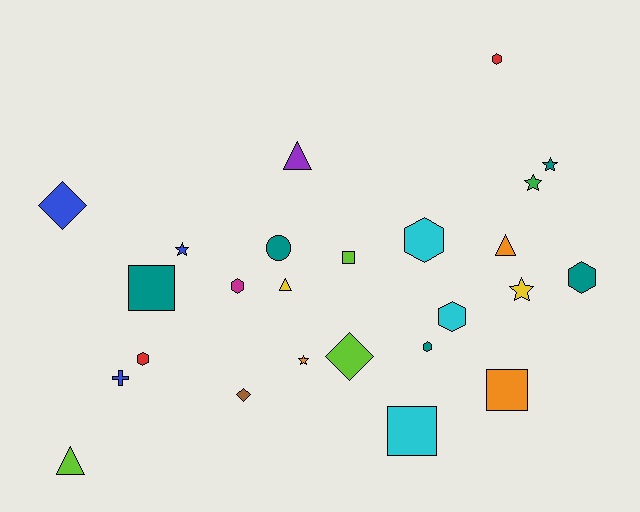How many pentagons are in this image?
There are no pentagons.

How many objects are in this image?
There are 25 objects.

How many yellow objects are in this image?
There are 2 yellow objects.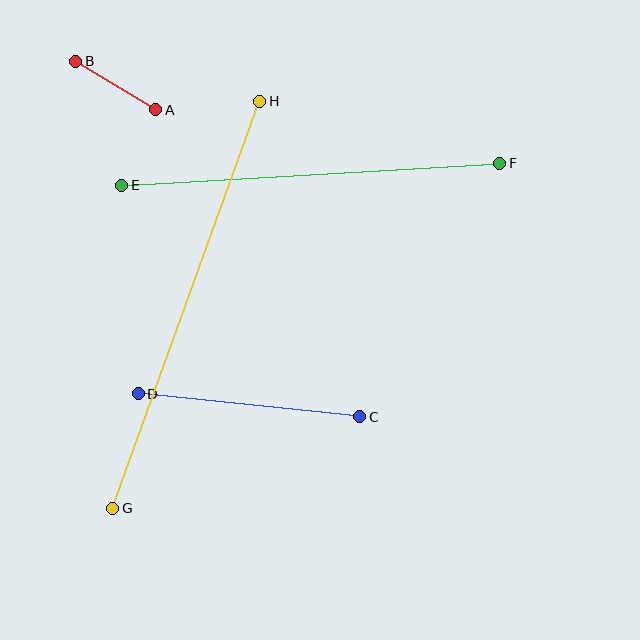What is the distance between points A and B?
The distance is approximately 94 pixels.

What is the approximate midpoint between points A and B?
The midpoint is at approximately (116, 85) pixels.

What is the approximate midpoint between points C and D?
The midpoint is at approximately (249, 405) pixels.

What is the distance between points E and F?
The distance is approximately 379 pixels.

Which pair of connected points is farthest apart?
Points G and H are farthest apart.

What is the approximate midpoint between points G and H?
The midpoint is at approximately (186, 305) pixels.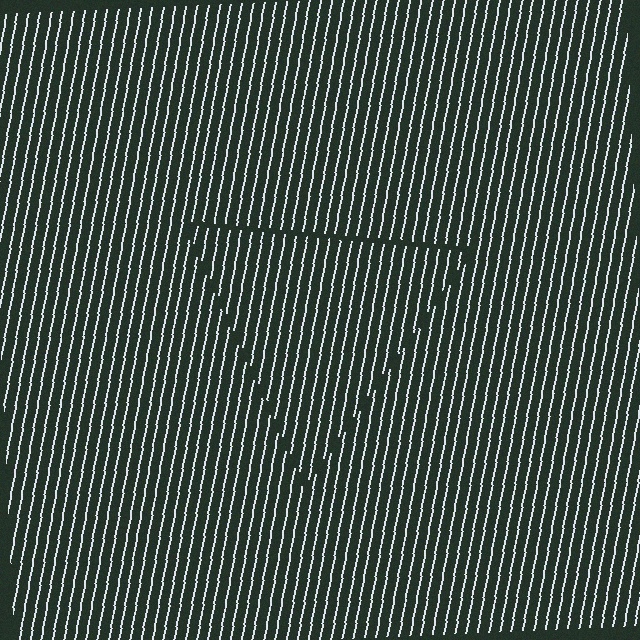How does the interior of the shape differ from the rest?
The interior of the shape contains the same grating, shifted by half a period — the contour is defined by the phase discontinuity where line-ends from the inner and outer gratings abut.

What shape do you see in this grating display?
An illusory triangle. The interior of the shape contains the same grating, shifted by half a period — the contour is defined by the phase discontinuity where line-ends from the inner and outer gratings abut.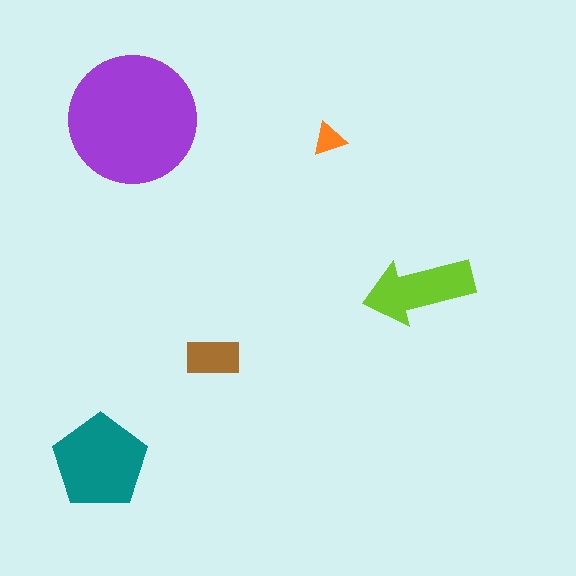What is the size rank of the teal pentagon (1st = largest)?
2nd.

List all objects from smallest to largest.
The orange triangle, the brown rectangle, the lime arrow, the teal pentagon, the purple circle.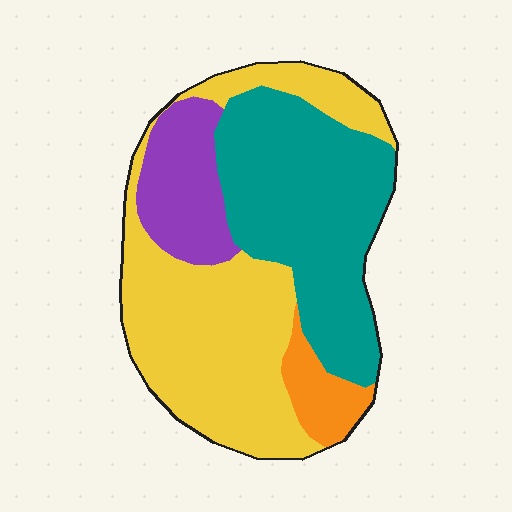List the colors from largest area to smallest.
From largest to smallest: yellow, teal, purple, orange.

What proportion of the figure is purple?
Purple covers roughly 15% of the figure.